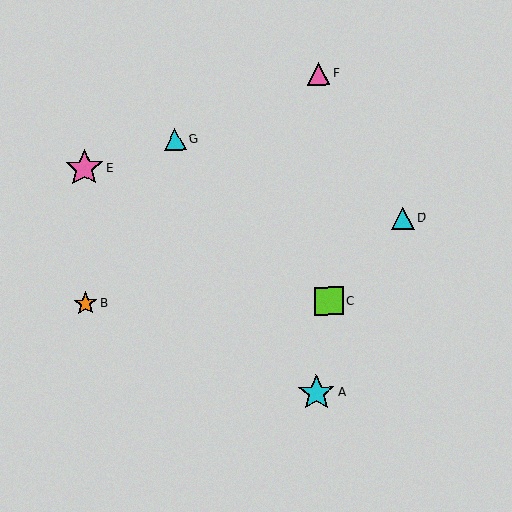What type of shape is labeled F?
Shape F is a pink triangle.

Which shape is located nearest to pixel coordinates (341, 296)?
The lime square (labeled C) at (329, 301) is nearest to that location.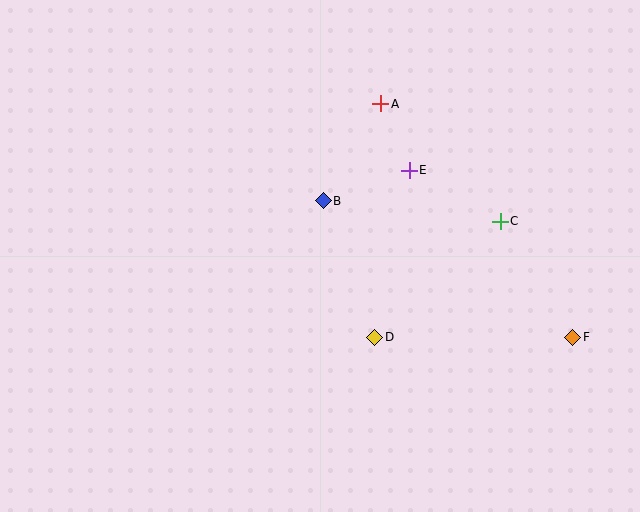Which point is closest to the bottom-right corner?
Point F is closest to the bottom-right corner.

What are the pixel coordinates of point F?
Point F is at (573, 337).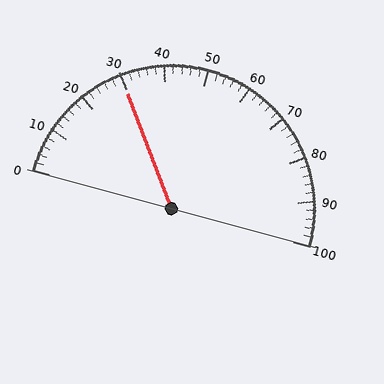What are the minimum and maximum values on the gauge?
The gauge ranges from 0 to 100.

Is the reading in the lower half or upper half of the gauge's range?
The reading is in the lower half of the range (0 to 100).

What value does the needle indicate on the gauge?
The needle indicates approximately 30.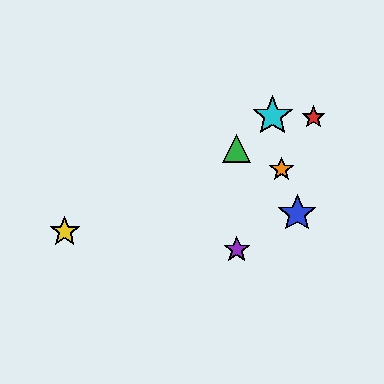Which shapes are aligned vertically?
The green triangle, the purple star are aligned vertically.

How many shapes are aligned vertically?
2 shapes (the green triangle, the purple star) are aligned vertically.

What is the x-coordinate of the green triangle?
The green triangle is at x≈237.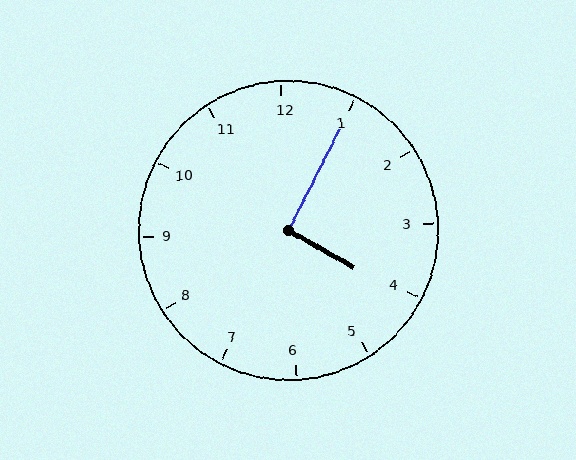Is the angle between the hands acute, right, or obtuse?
It is right.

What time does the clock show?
4:05.